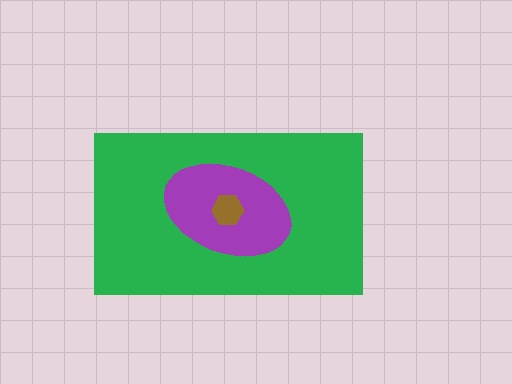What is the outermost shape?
The green rectangle.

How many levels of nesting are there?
3.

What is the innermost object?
The brown hexagon.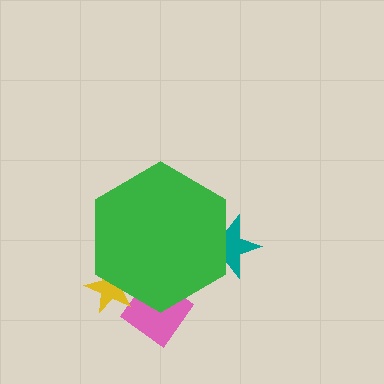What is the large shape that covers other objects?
A green hexagon.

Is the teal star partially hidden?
Yes, the teal star is partially hidden behind the green hexagon.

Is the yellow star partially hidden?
Yes, the yellow star is partially hidden behind the green hexagon.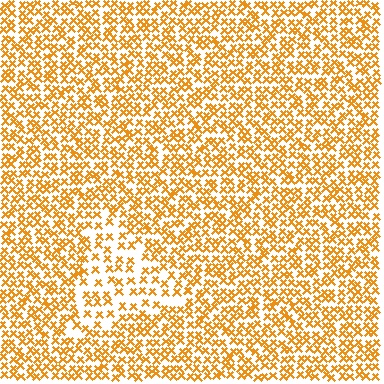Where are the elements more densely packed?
The elements are more densely packed outside the triangle boundary.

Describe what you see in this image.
The image contains small orange elements arranged at two different densities. A triangle-shaped region is visible where the elements are less densely packed than the surrounding area.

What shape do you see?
I see a triangle.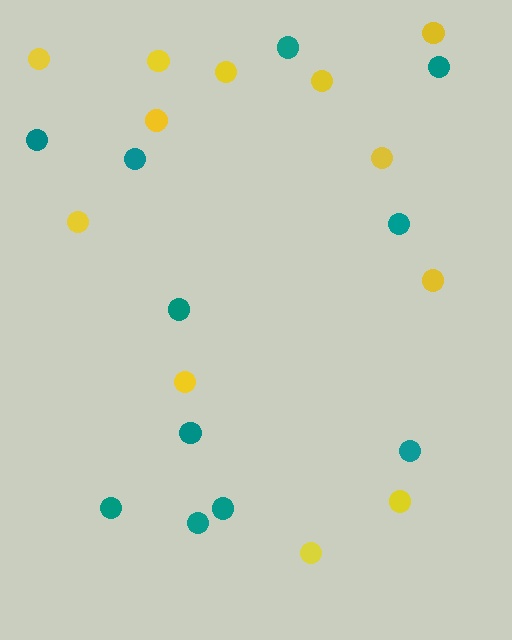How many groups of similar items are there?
There are 2 groups: one group of yellow circles (12) and one group of teal circles (11).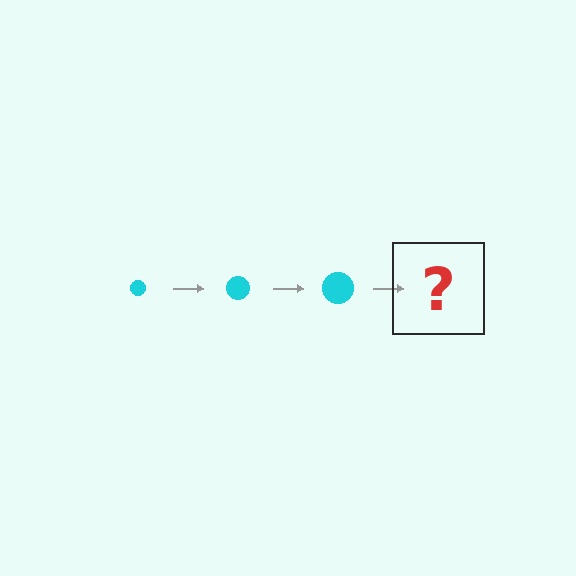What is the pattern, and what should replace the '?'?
The pattern is that the circle gets progressively larger each step. The '?' should be a cyan circle, larger than the previous one.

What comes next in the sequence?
The next element should be a cyan circle, larger than the previous one.